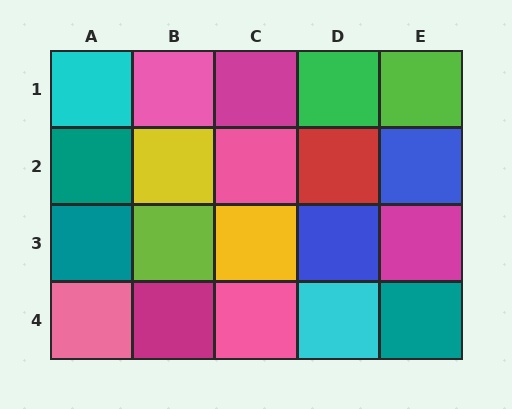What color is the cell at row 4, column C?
Pink.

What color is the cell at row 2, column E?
Blue.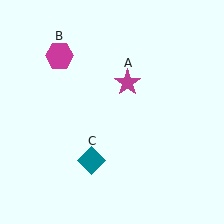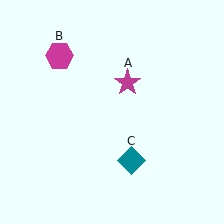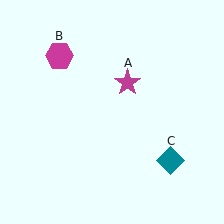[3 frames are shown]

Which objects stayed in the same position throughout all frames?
Magenta star (object A) and magenta hexagon (object B) remained stationary.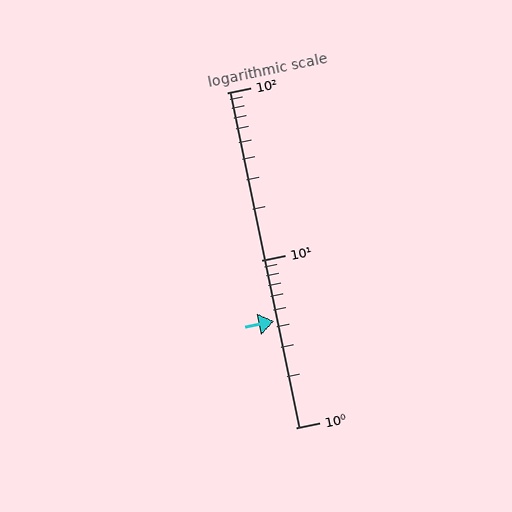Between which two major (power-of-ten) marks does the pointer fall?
The pointer is between 1 and 10.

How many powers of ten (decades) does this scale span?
The scale spans 2 decades, from 1 to 100.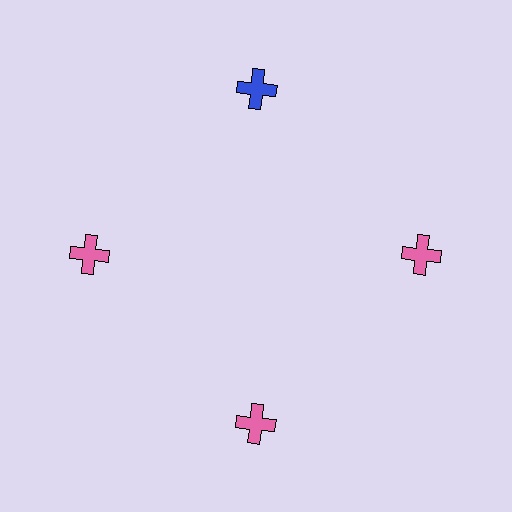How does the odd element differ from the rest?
It has a different color: blue instead of pink.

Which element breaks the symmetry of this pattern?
The blue cross at roughly the 12 o'clock position breaks the symmetry. All other shapes are pink crosses.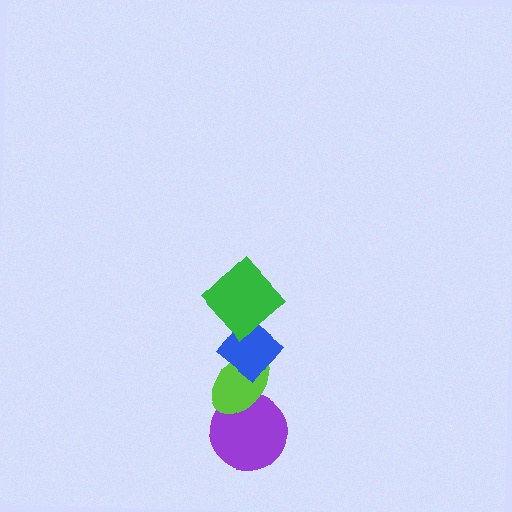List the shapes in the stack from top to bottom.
From top to bottom: the green diamond, the blue diamond, the lime ellipse, the purple circle.